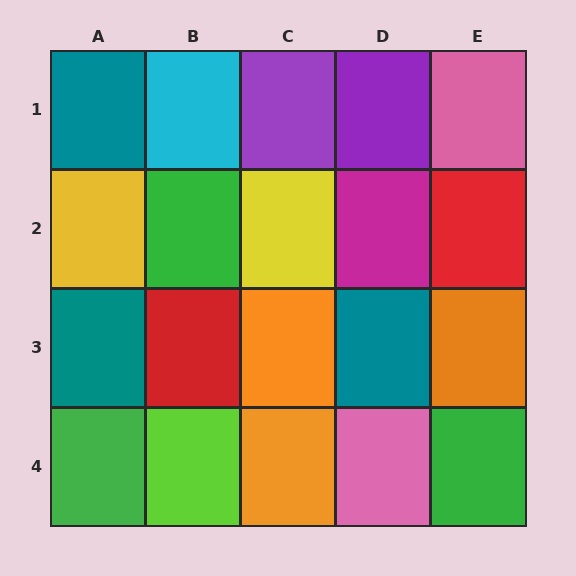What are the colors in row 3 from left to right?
Teal, red, orange, teal, orange.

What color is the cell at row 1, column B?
Cyan.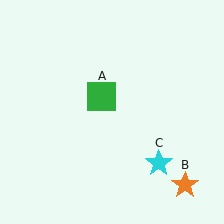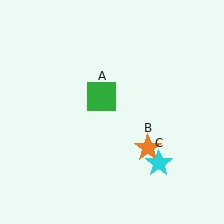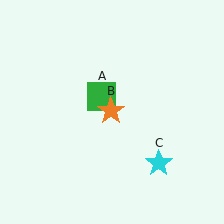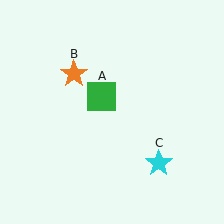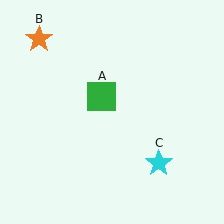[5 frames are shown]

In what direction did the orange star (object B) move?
The orange star (object B) moved up and to the left.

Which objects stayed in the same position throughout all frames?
Green square (object A) and cyan star (object C) remained stationary.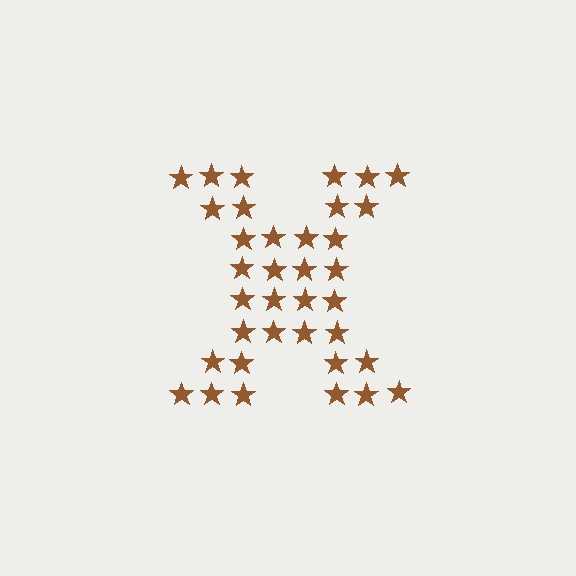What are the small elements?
The small elements are stars.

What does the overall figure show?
The overall figure shows the letter X.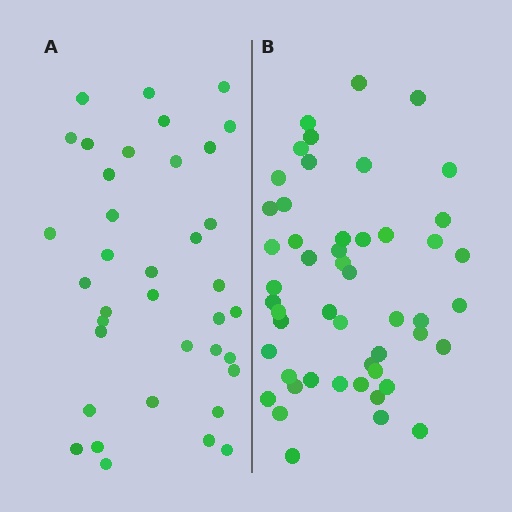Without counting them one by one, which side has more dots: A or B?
Region B (the right region) has more dots.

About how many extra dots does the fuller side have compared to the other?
Region B has approximately 15 more dots than region A.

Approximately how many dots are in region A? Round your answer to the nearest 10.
About 40 dots. (The exact count is 37, which rounds to 40.)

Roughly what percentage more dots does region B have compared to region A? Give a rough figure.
About 35% more.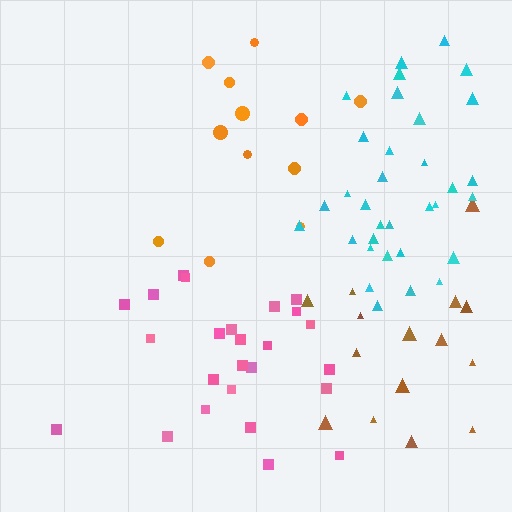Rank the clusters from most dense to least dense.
cyan, pink, brown, orange.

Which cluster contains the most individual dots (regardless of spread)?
Cyan (33).